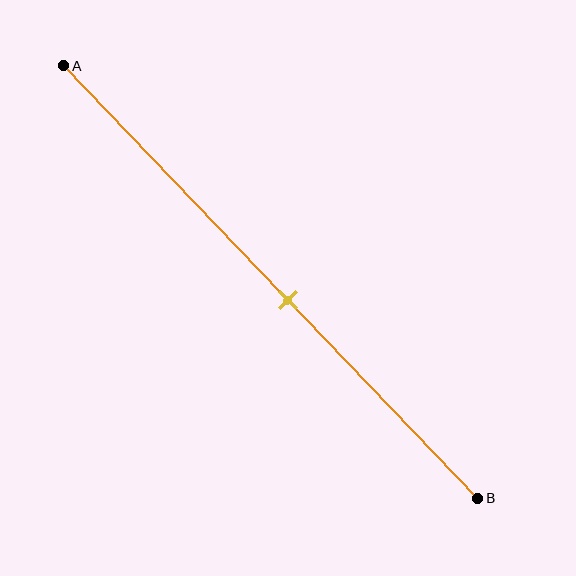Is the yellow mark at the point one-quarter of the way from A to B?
No, the mark is at about 55% from A, not at the 25% one-quarter point.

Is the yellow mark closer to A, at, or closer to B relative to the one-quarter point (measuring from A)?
The yellow mark is closer to point B than the one-quarter point of segment AB.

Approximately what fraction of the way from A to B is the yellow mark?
The yellow mark is approximately 55% of the way from A to B.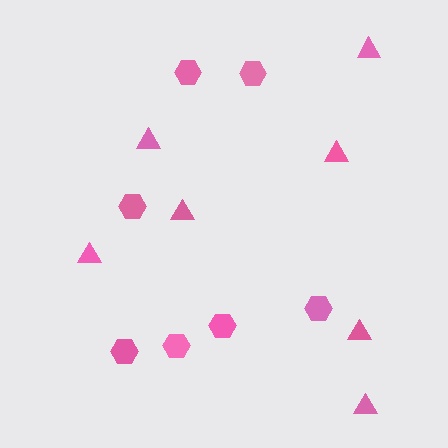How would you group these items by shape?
There are 2 groups: one group of triangles (7) and one group of hexagons (7).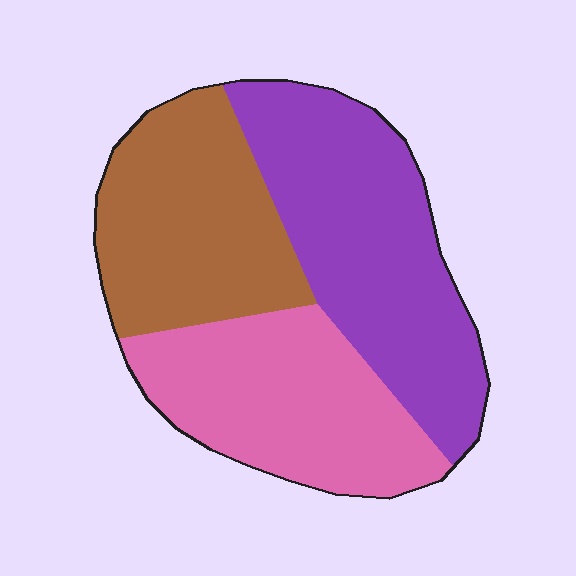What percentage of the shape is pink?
Pink takes up between a sixth and a third of the shape.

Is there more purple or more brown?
Purple.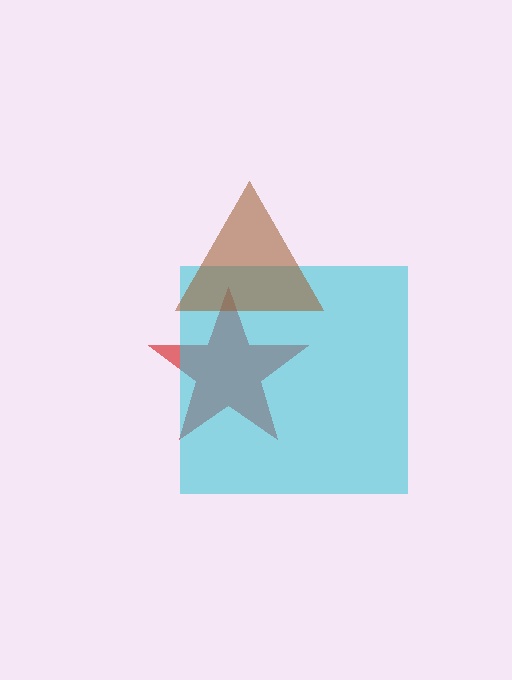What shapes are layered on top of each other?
The layered shapes are: a red star, a cyan square, a brown triangle.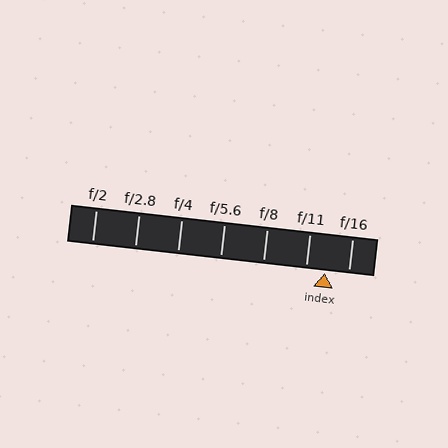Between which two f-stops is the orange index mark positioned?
The index mark is between f/11 and f/16.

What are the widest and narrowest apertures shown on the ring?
The widest aperture shown is f/2 and the narrowest is f/16.